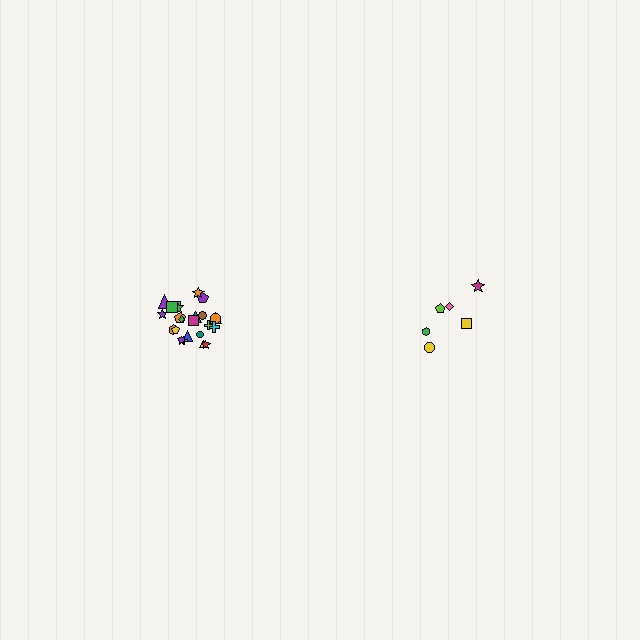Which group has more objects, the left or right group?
The left group.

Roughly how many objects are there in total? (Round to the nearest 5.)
Roughly 30 objects in total.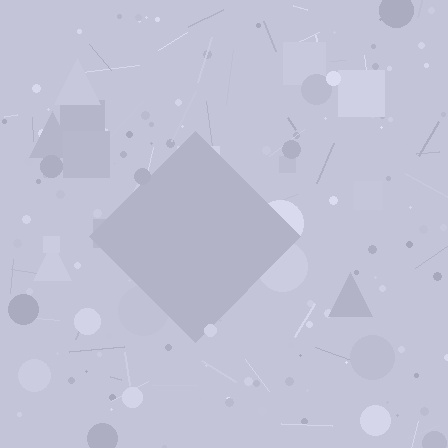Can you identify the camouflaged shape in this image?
The camouflaged shape is a diamond.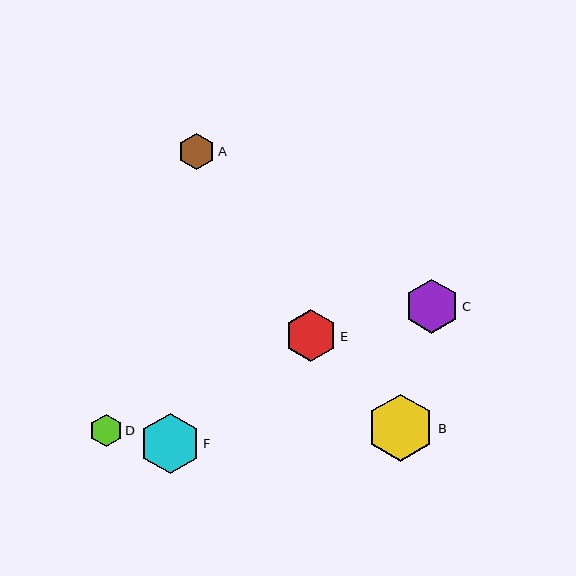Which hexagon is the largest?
Hexagon B is the largest with a size of approximately 67 pixels.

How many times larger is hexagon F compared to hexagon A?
Hexagon F is approximately 1.7 times the size of hexagon A.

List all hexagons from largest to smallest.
From largest to smallest: B, F, C, E, A, D.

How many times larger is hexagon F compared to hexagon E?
Hexagon F is approximately 1.2 times the size of hexagon E.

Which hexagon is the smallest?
Hexagon D is the smallest with a size of approximately 33 pixels.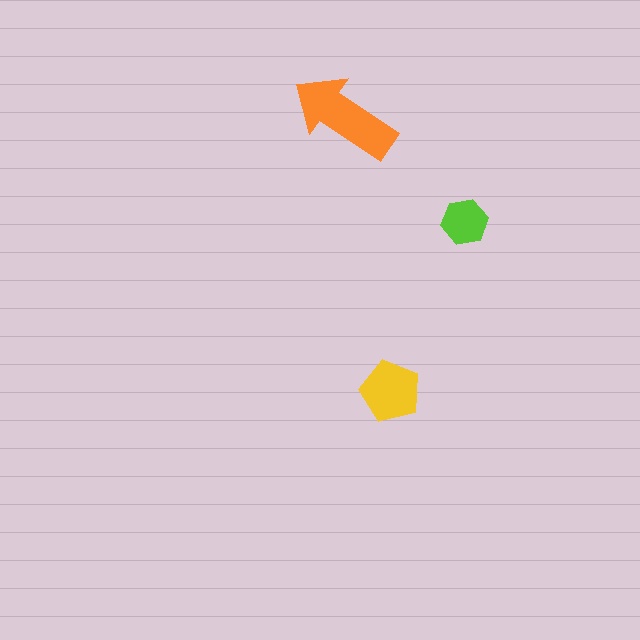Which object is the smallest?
The lime hexagon.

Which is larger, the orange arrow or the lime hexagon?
The orange arrow.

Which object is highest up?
The orange arrow is topmost.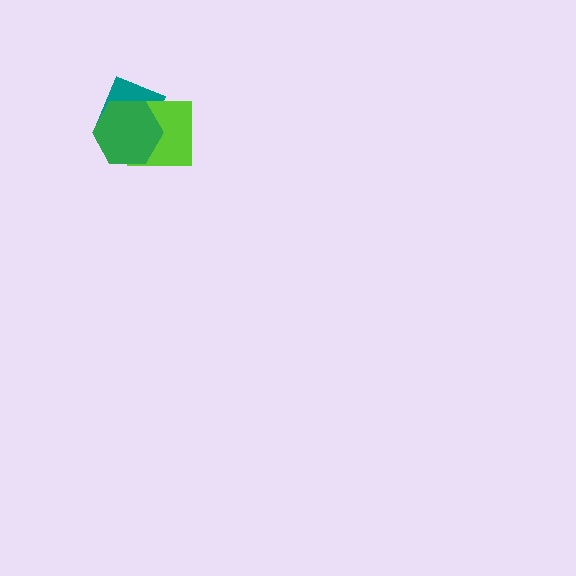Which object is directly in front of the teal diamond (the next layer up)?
The lime square is directly in front of the teal diamond.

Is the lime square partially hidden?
Yes, it is partially covered by another shape.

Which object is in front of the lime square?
The green hexagon is in front of the lime square.